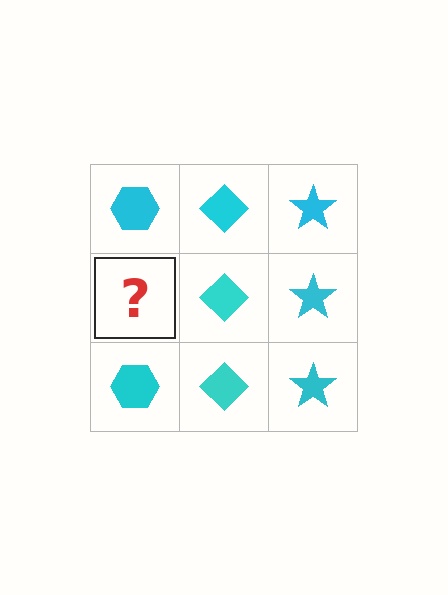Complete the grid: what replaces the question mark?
The question mark should be replaced with a cyan hexagon.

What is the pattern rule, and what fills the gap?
The rule is that each column has a consistent shape. The gap should be filled with a cyan hexagon.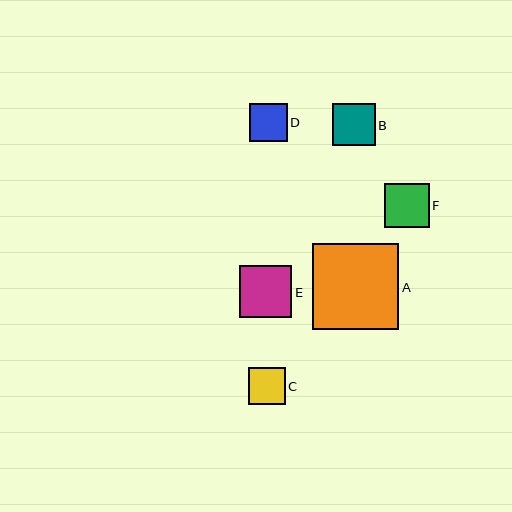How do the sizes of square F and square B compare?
Square F and square B are approximately the same size.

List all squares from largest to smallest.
From largest to smallest: A, E, F, B, D, C.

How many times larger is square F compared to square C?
Square F is approximately 1.2 times the size of square C.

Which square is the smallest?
Square C is the smallest with a size of approximately 37 pixels.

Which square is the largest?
Square A is the largest with a size of approximately 86 pixels.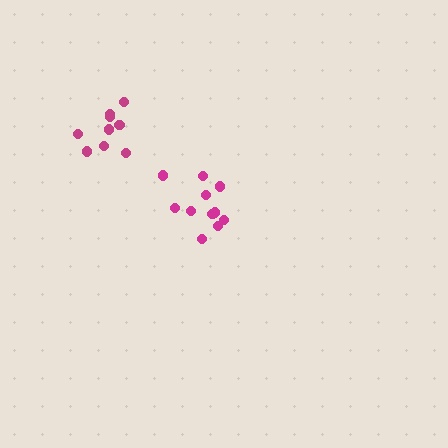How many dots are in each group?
Group 1: 11 dots, Group 2: 9 dots (20 total).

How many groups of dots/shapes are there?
There are 2 groups.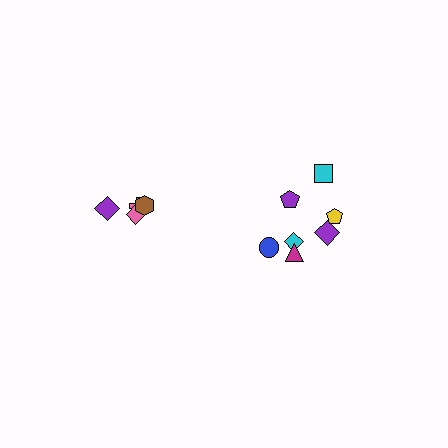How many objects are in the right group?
There are 7 objects.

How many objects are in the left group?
There are 4 objects.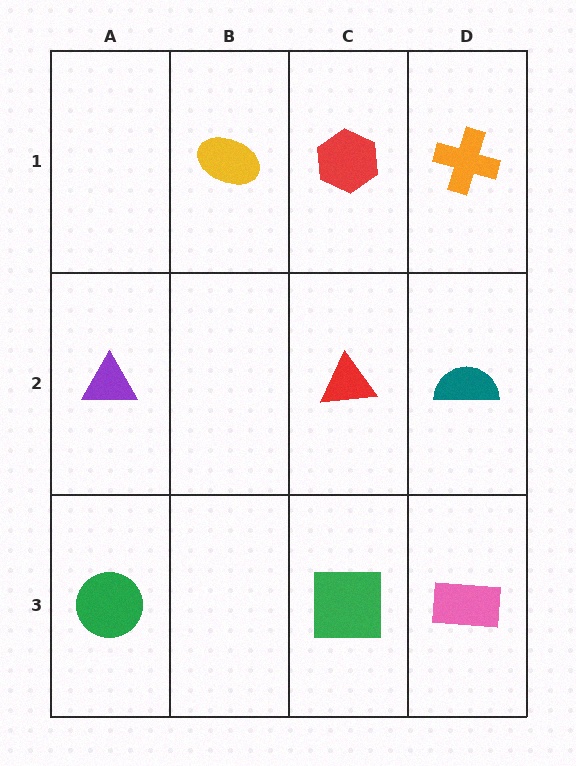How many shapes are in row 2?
3 shapes.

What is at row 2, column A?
A purple triangle.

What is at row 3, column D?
A pink rectangle.